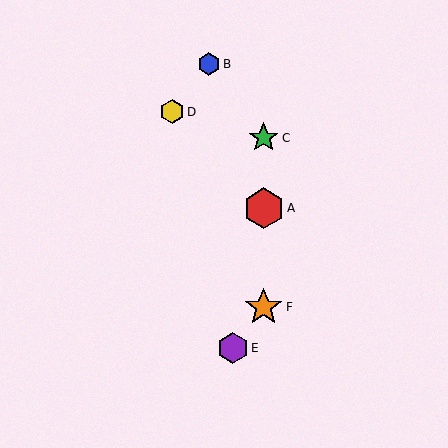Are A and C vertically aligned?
Yes, both are at x≈264.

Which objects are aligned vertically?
Objects A, C, F are aligned vertically.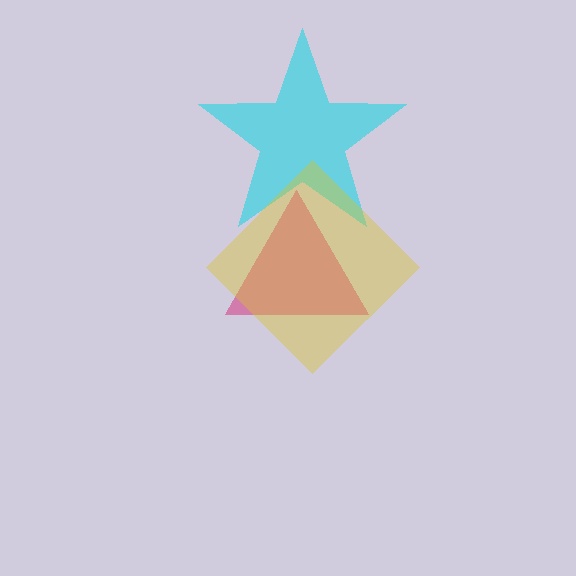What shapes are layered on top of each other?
The layered shapes are: a magenta triangle, a cyan star, a yellow diamond.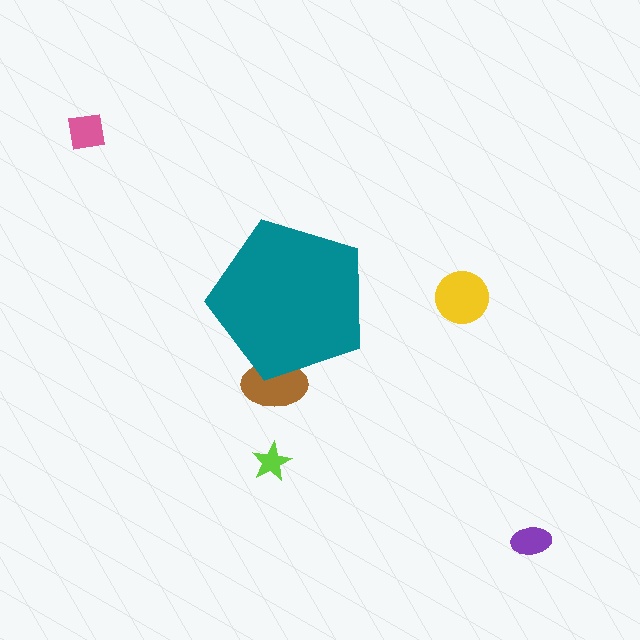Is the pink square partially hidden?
No, the pink square is fully visible.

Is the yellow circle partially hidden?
No, the yellow circle is fully visible.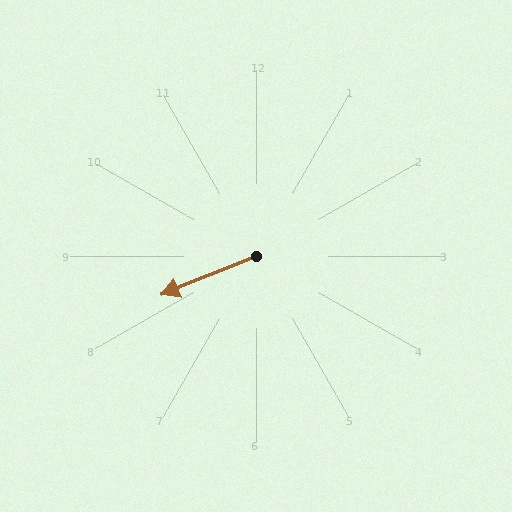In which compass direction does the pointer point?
West.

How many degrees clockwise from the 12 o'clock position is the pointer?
Approximately 248 degrees.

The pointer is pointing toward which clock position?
Roughly 8 o'clock.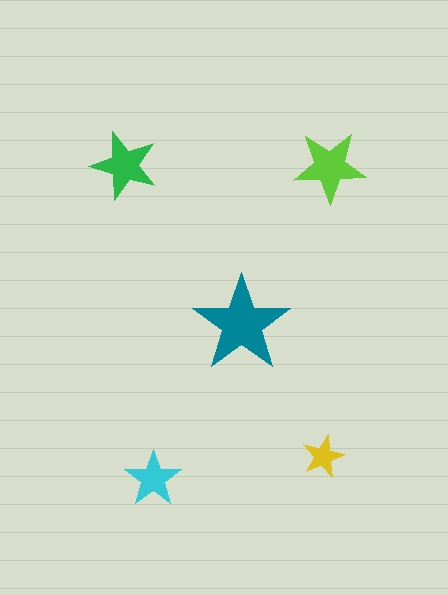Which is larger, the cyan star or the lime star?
The lime one.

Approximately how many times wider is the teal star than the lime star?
About 1.5 times wider.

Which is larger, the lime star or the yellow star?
The lime one.